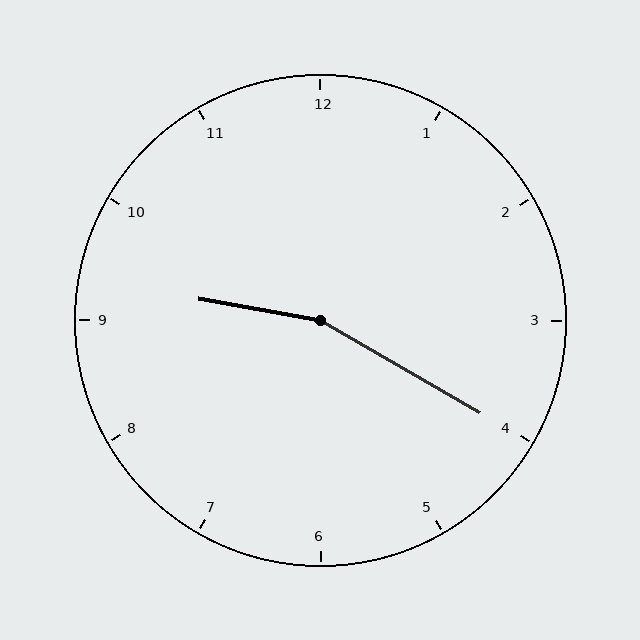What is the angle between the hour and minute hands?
Approximately 160 degrees.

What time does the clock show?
9:20.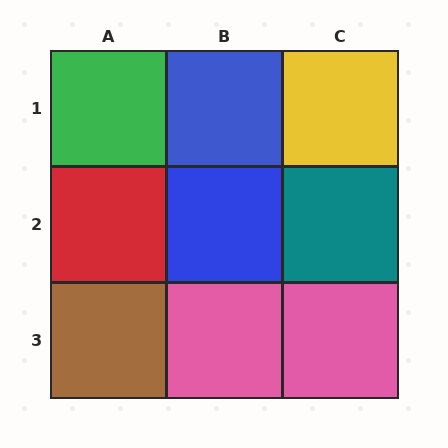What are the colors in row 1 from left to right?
Green, blue, yellow.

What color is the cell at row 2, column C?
Teal.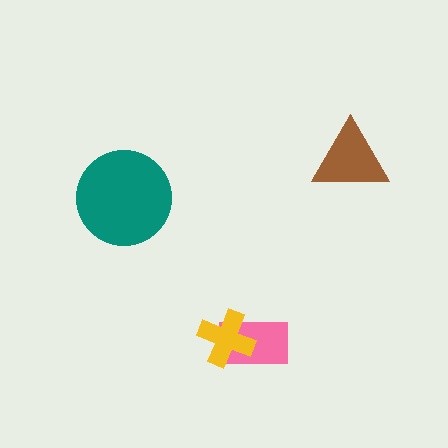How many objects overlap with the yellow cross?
1 object overlaps with the yellow cross.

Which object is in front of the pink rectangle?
The yellow cross is in front of the pink rectangle.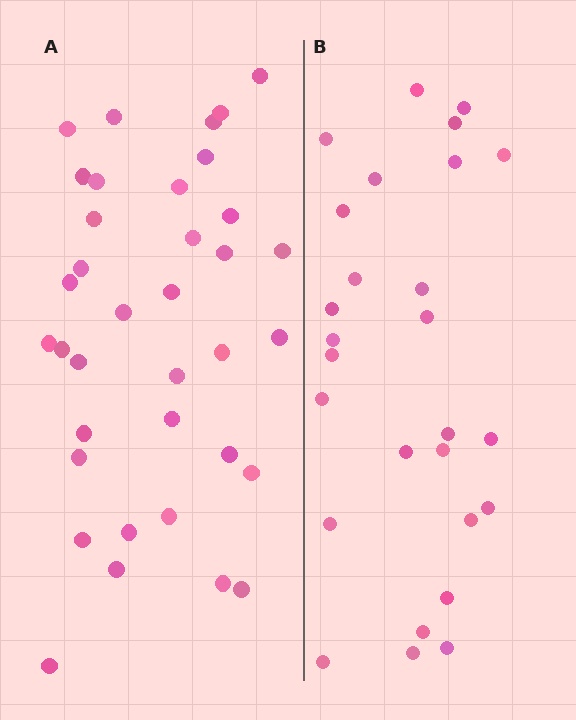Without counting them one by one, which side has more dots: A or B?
Region A (the left region) has more dots.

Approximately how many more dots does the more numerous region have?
Region A has roughly 8 or so more dots than region B.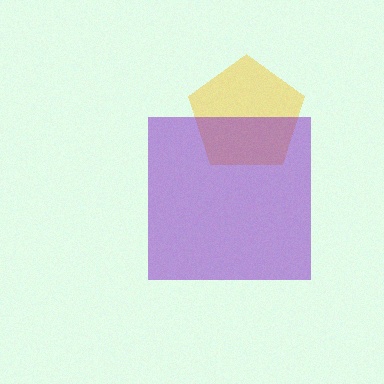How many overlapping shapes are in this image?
There are 2 overlapping shapes in the image.